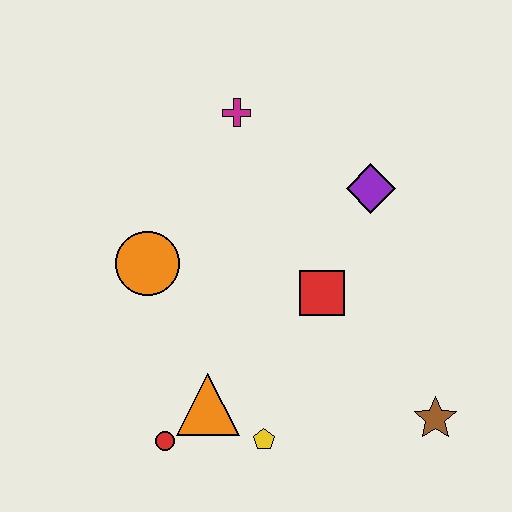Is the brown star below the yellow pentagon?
No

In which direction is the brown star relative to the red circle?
The brown star is to the right of the red circle.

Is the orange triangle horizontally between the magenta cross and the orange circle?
Yes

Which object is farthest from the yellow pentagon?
The magenta cross is farthest from the yellow pentagon.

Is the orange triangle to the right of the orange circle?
Yes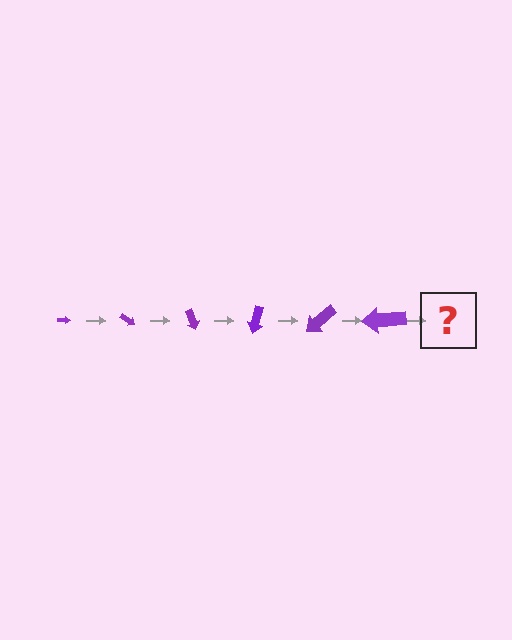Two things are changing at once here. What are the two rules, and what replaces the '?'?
The two rules are that the arrow grows larger each step and it rotates 35 degrees each step. The '?' should be an arrow, larger than the previous one and rotated 210 degrees from the start.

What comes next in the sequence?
The next element should be an arrow, larger than the previous one and rotated 210 degrees from the start.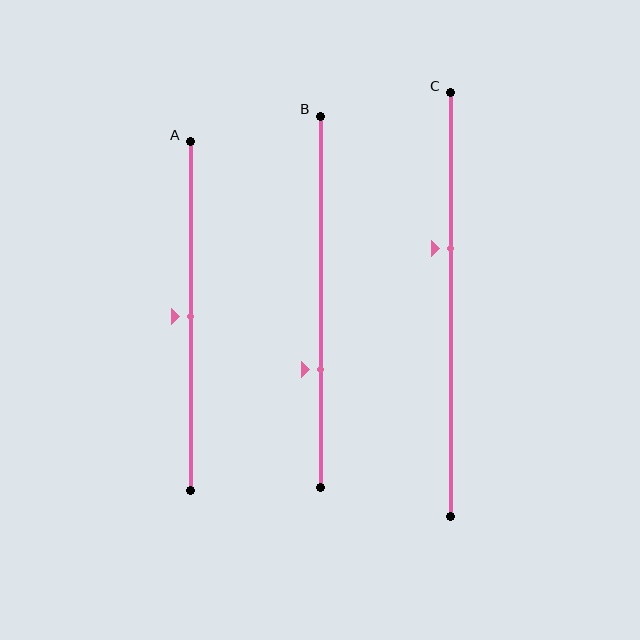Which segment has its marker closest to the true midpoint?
Segment A has its marker closest to the true midpoint.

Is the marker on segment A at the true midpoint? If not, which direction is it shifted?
Yes, the marker on segment A is at the true midpoint.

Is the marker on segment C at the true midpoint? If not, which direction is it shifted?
No, the marker on segment C is shifted upward by about 13% of the segment length.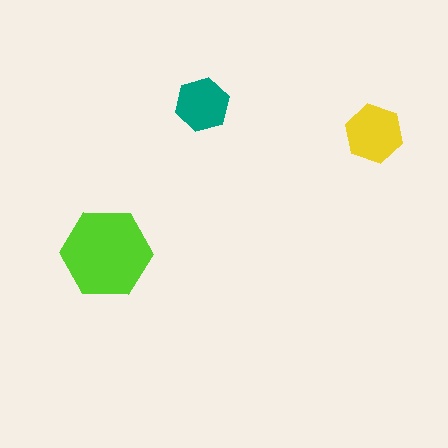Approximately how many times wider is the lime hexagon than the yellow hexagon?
About 1.5 times wider.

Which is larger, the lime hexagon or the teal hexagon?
The lime one.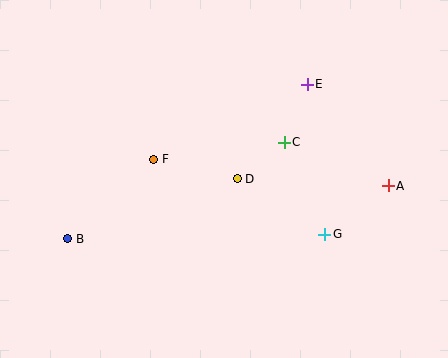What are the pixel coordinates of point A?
Point A is at (388, 186).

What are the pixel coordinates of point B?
Point B is at (68, 239).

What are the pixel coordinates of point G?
Point G is at (325, 235).